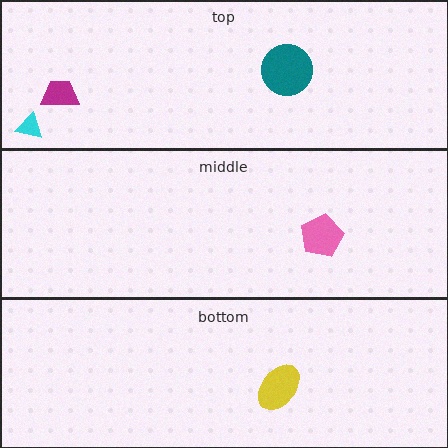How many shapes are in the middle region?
1.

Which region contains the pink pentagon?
The middle region.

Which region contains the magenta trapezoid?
The top region.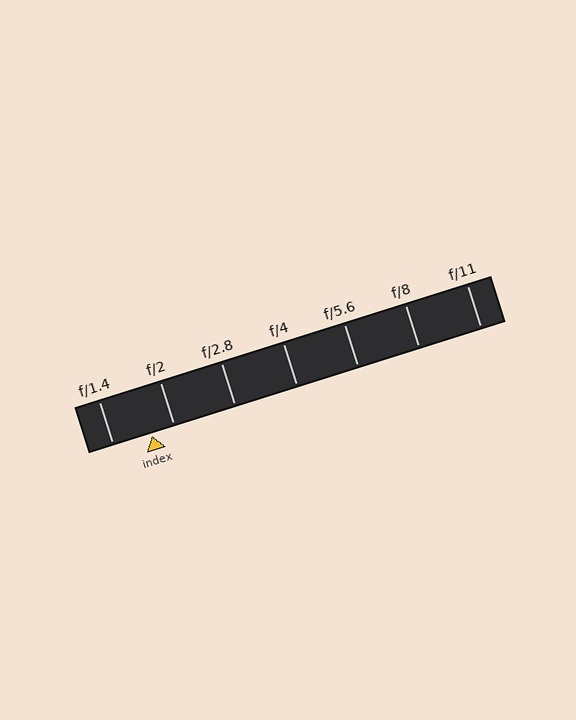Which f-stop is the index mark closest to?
The index mark is closest to f/2.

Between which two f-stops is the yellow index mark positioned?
The index mark is between f/1.4 and f/2.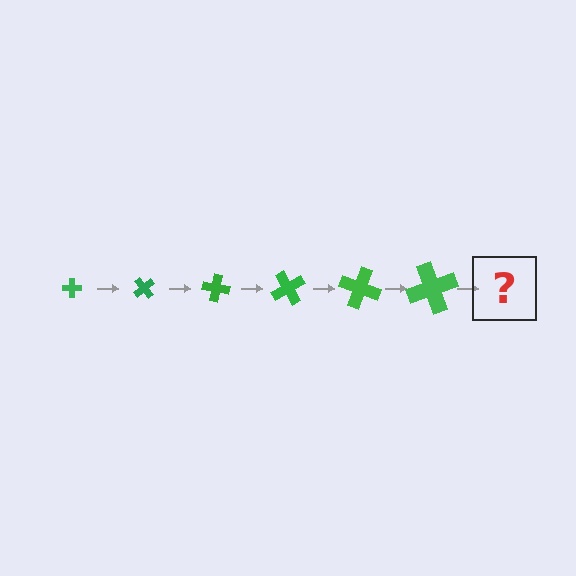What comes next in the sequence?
The next element should be a cross, larger than the previous one and rotated 300 degrees from the start.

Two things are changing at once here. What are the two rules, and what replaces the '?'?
The two rules are that the cross grows larger each step and it rotates 50 degrees each step. The '?' should be a cross, larger than the previous one and rotated 300 degrees from the start.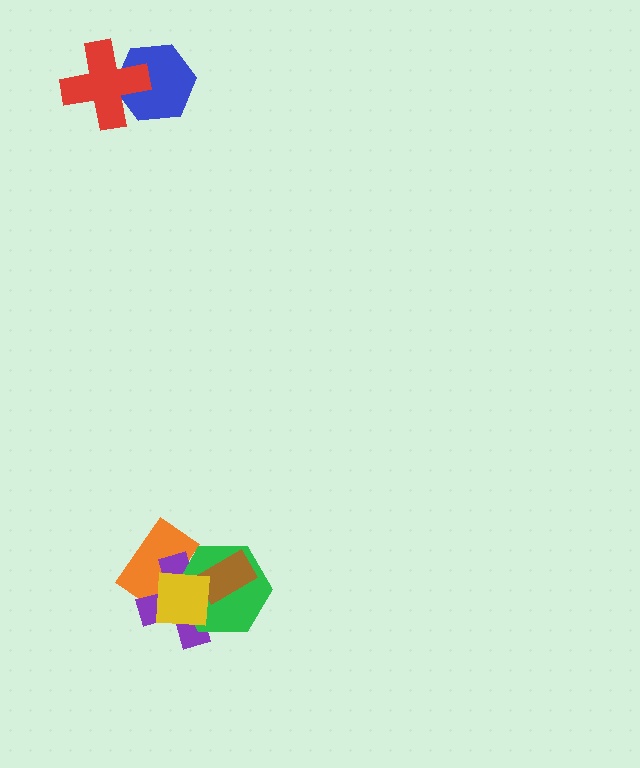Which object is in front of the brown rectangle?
The yellow square is in front of the brown rectangle.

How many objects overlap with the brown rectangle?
3 objects overlap with the brown rectangle.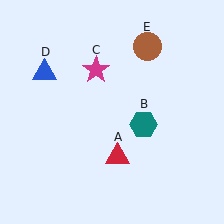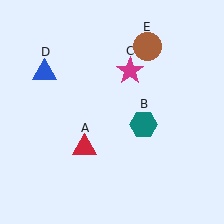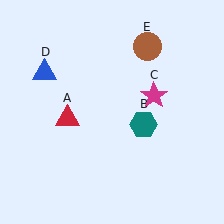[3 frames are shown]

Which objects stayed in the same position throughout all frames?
Teal hexagon (object B) and blue triangle (object D) and brown circle (object E) remained stationary.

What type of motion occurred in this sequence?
The red triangle (object A), magenta star (object C) rotated clockwise around the center of the scene.